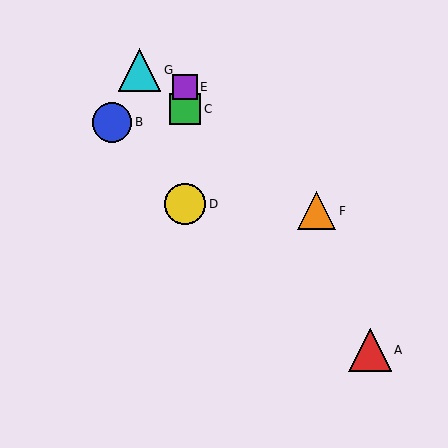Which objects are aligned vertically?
Objects C, D, E are aligned vertically.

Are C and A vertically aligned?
No, C is at x≈185 and A is at x≈370.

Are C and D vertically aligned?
Yes, both are at x≈185.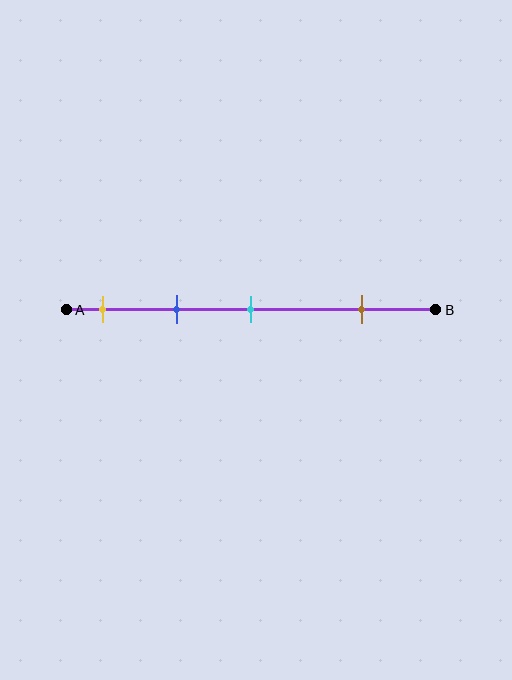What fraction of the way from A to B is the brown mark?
The brown mark is approximately 80% (0.8) of the way from A to B.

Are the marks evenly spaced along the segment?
No, the marks are not evenly spaced.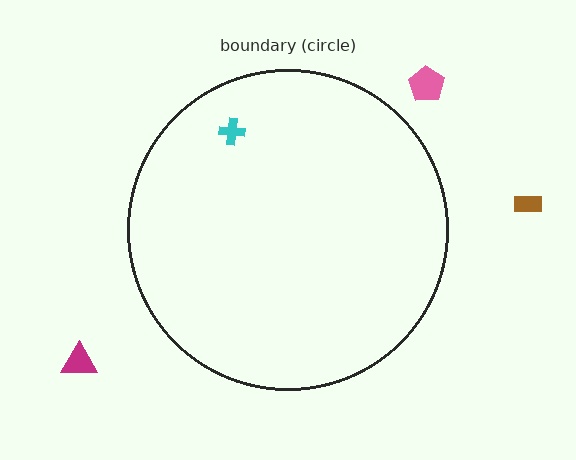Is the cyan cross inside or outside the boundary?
Inside.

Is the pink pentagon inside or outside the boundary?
Outside.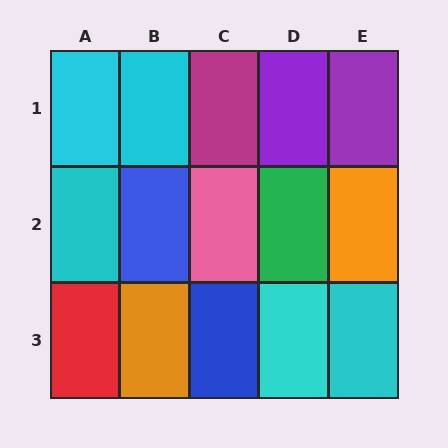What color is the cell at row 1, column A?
Cyan.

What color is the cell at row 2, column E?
Orange.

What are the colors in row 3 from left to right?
Red, orange, blue, cyan, cyan.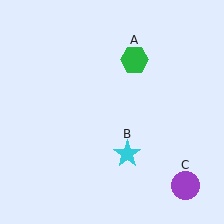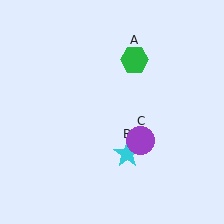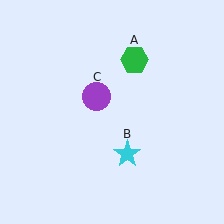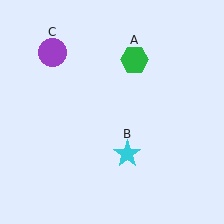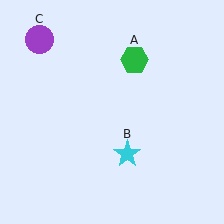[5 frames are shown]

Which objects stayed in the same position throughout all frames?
Green hexagon (object A) and cyan star (object B) remained stationary.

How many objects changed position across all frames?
1 object changed position: purple circle (object C).